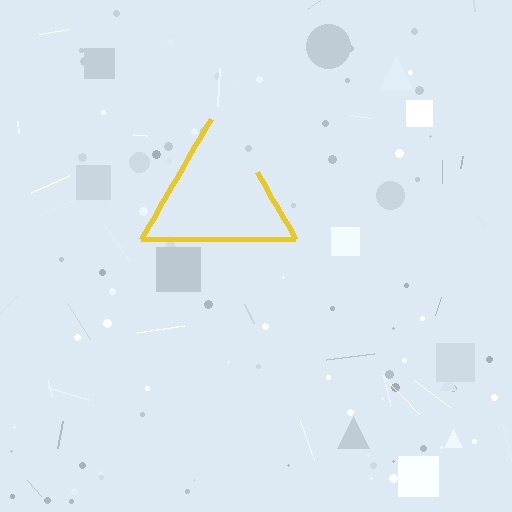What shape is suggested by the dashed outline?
The dashed outline suggests a triangle.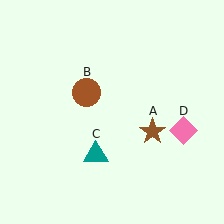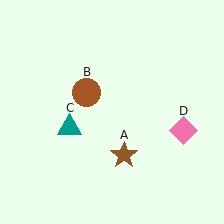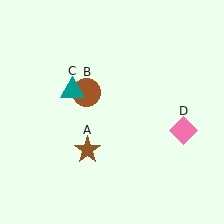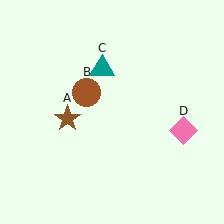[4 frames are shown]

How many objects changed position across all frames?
2 objects changed position: brown star (object A), teal triangle (object C).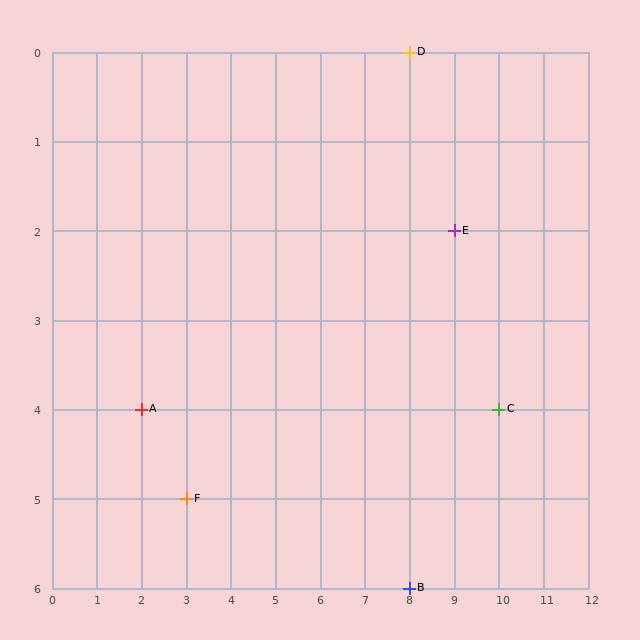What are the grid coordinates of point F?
Point F is at grid coordinates (3, 5).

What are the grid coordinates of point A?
Point A is at grid coordinates (2, 4).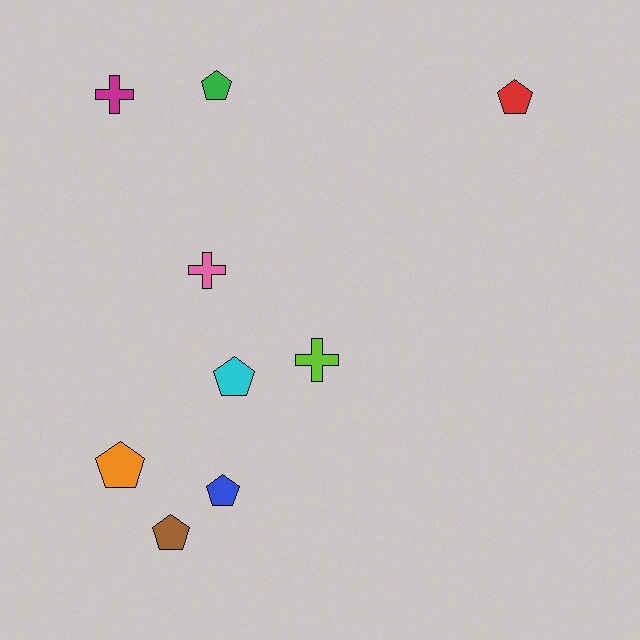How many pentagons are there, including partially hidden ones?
There are 6 pentagons.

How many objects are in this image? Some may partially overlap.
There are 9 objects.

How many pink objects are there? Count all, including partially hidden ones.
There is 1 pink object.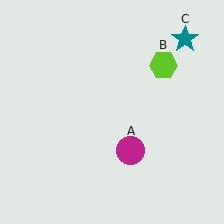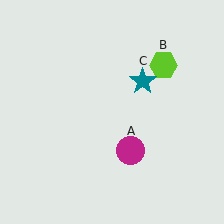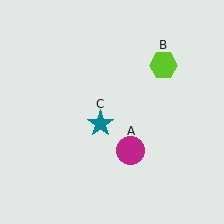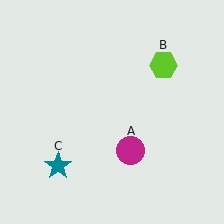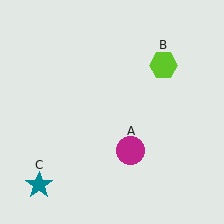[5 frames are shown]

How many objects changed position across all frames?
1 object changed position: teal star (object C).